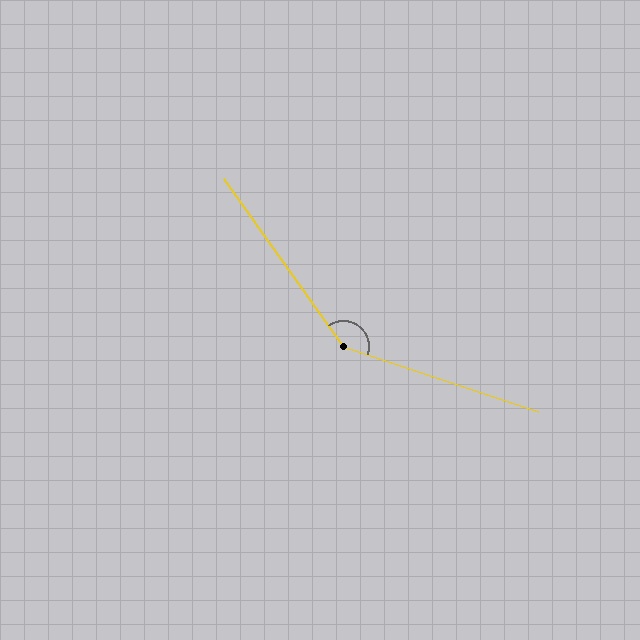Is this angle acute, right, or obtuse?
It is obtuse.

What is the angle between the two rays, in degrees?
Approximately 144 degrees.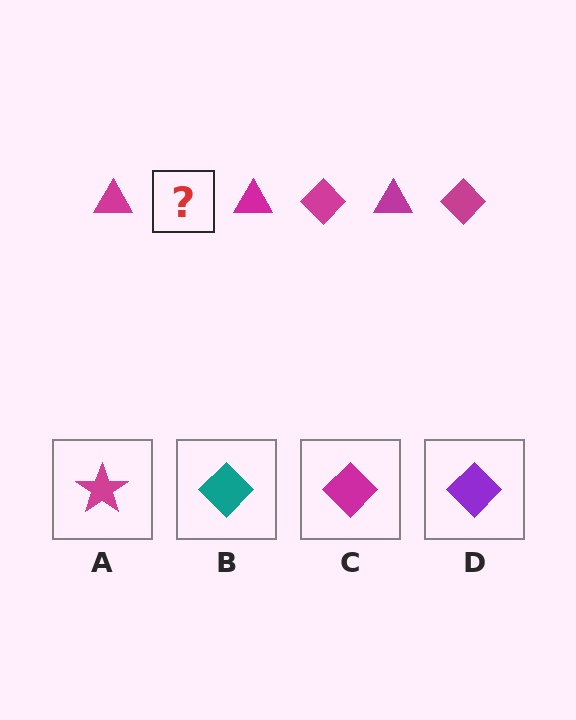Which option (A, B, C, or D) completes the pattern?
C.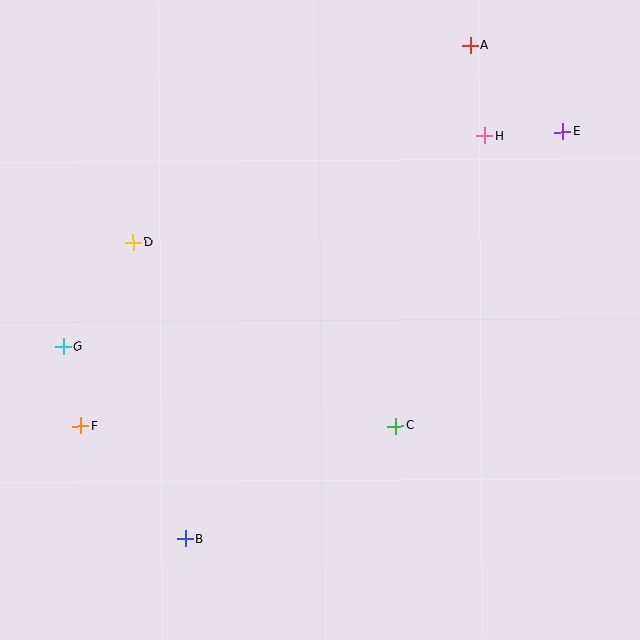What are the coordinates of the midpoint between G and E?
The midpoint between G and E is at (313, 239).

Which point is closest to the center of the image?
Point C at (395, 426) is closest to the center.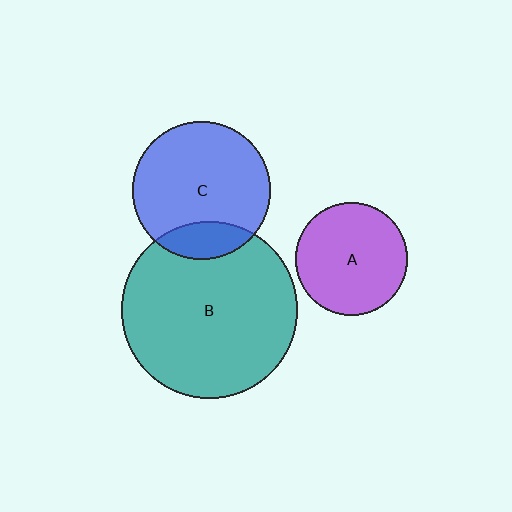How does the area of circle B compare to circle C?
Approximately 1.6 times.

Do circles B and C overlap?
Yes.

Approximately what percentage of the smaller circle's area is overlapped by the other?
Approximately 15%.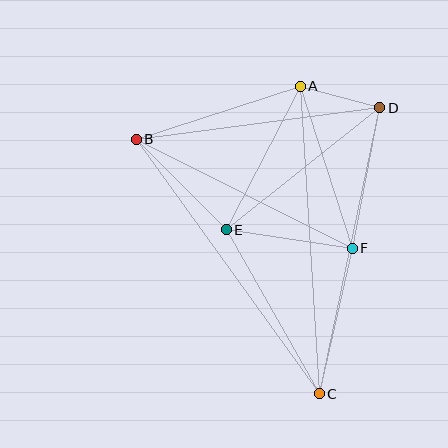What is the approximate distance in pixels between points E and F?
The distance between E and F is approximately 128 pixels.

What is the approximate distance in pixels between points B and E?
The distance between B and E is approximately 128 pixels.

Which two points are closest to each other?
Points A and D are closest to each other.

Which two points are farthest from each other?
Points B and C are farthest from each other.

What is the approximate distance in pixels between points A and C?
The distance between A and C is approximately 308 pixels.